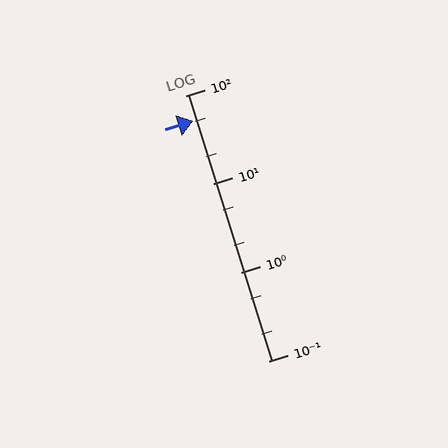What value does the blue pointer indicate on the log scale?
The pointer indicates approximately 52.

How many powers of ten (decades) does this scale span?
The scale spans 3 decades, from 0.1 to 100.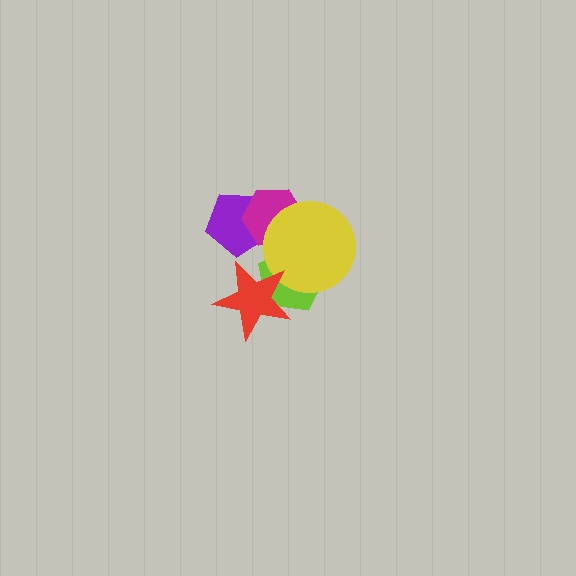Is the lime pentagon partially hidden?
Yes, it is partially covered by another shape.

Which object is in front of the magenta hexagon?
The yellow circle is in front of the magenta hexagon.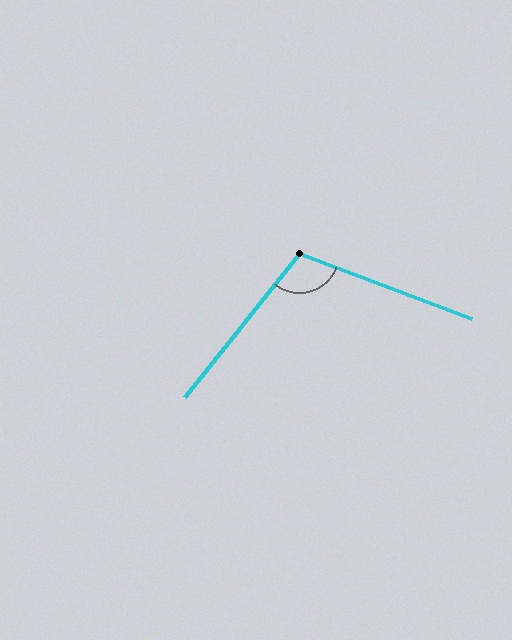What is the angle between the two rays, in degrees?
Approximately 108 degrees.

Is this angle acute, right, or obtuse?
It is obtuse.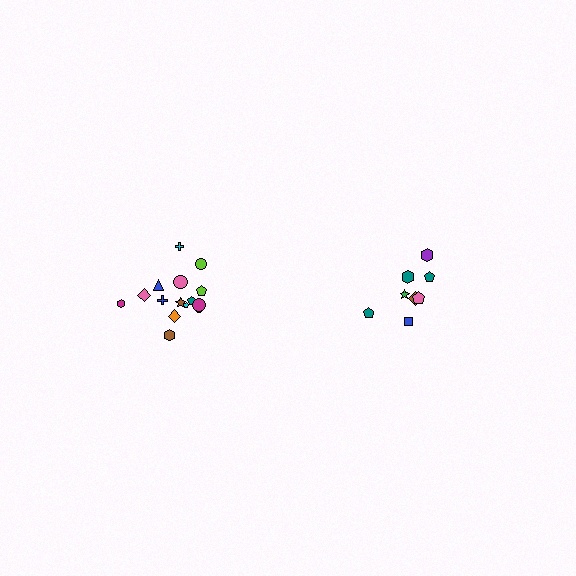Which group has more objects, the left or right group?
The left group.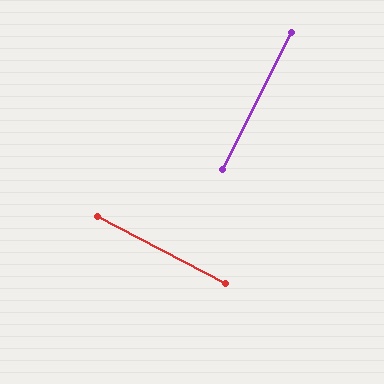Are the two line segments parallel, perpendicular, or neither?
Perpendicular — they meet at approximately 89°.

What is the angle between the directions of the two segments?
Approximately 89 degrees.